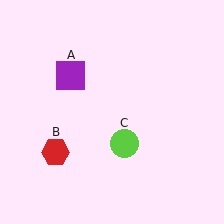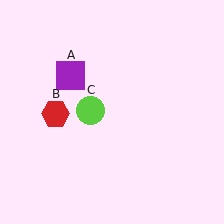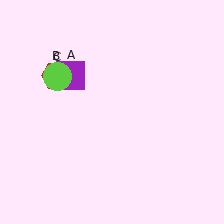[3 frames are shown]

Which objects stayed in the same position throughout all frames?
Purple square (object A) remained stationary.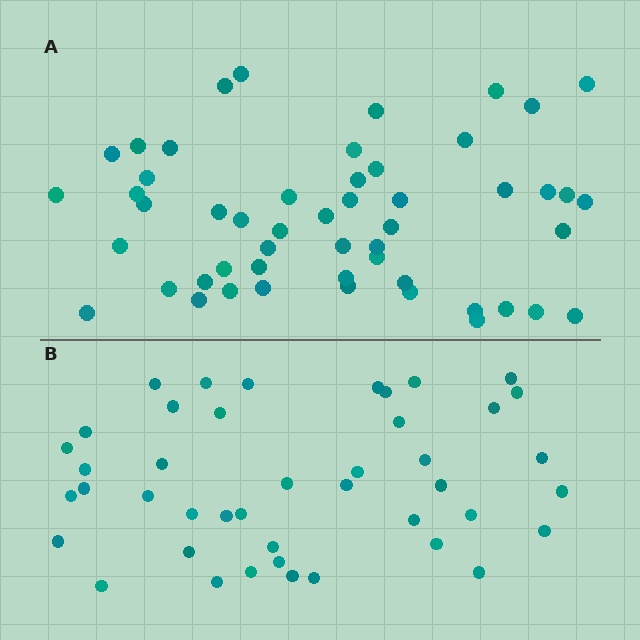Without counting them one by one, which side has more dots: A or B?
Region A (the top region) has more dots.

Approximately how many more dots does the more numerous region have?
Region A has roughly 8 or so more dots than region B.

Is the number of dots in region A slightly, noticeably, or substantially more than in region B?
Region A has only slightly more — the two regions are fairly close. The ratio is roughly 1.2 to 1.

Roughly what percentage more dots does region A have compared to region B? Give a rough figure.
About 20% more.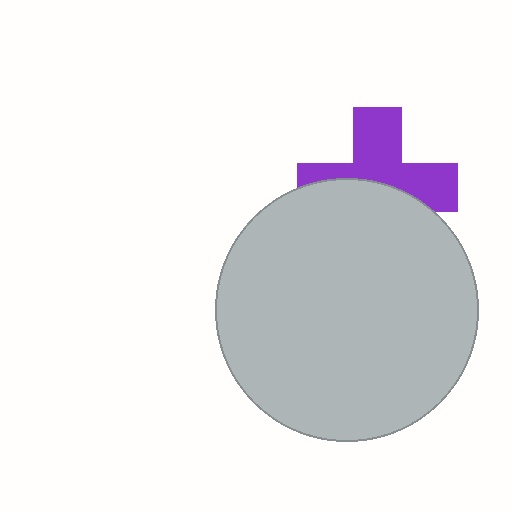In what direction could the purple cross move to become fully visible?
The purple cross could move up. That would shift it out from behind the light gray circle entirely.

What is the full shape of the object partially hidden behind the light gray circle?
The partially hidden object is a purple cross.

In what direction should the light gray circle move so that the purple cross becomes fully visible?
The light gray circle should move down. That is the shortest direction to clear the overlap and leave the purple cross fully visible.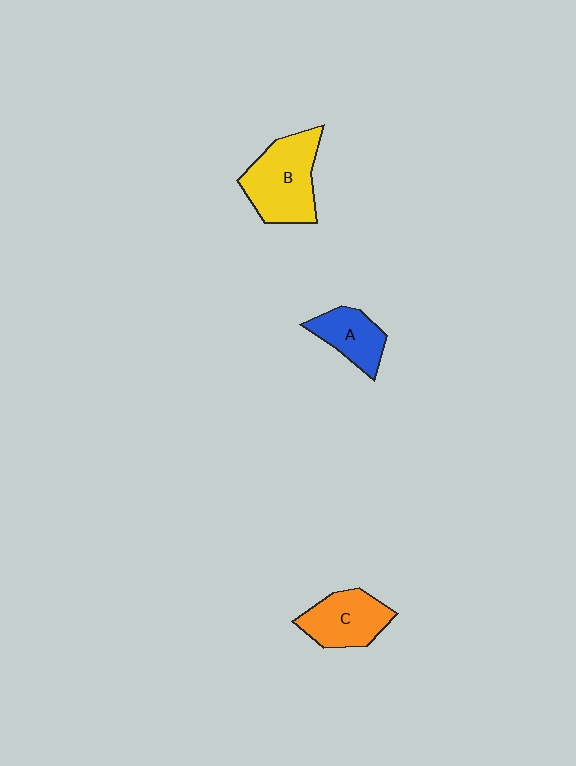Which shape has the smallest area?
Shape A (blue).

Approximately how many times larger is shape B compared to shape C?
Approximately 1.4 times.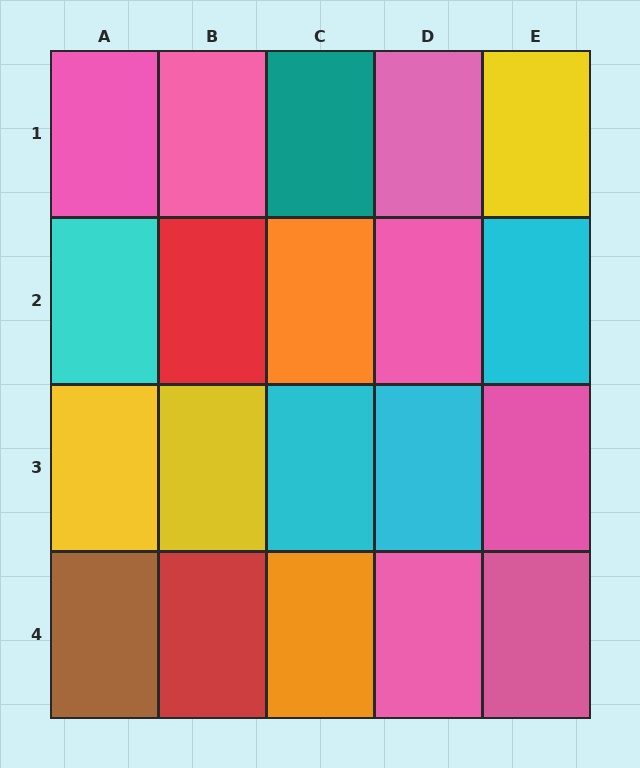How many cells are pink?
7 cells are pink.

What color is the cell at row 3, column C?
Cyan.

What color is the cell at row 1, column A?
Pink.